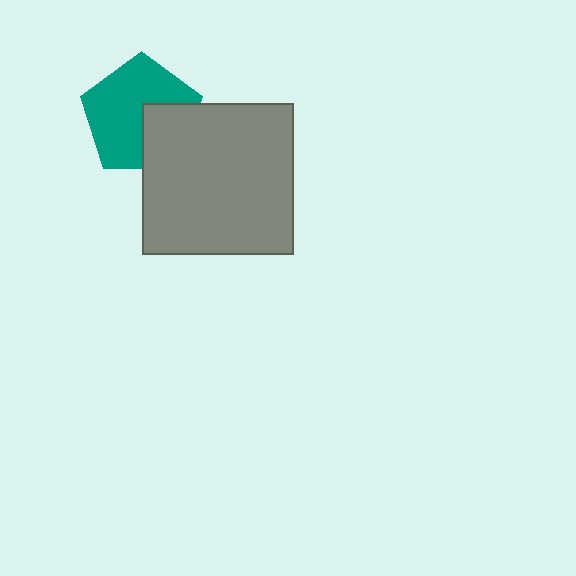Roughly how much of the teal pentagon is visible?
Most of it is visible (roughly 68%).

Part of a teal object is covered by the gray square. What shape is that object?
It is a pentagon.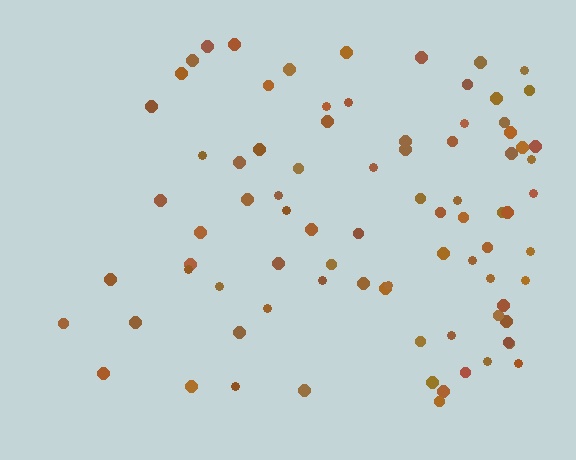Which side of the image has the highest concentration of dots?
The right.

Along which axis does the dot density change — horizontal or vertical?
Horizontal.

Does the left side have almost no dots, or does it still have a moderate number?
Still a moderate number, just noticeably fewer than the right.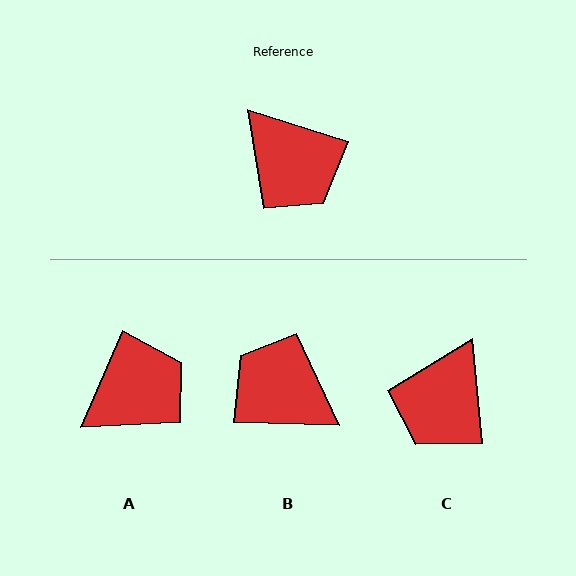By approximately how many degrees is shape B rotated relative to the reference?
Approximately 164 degrees clockwise.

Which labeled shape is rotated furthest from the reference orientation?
B, about 164 degrees away.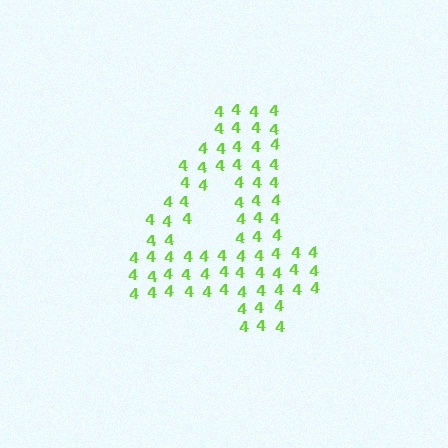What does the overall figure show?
The overall figure shows the digit 4.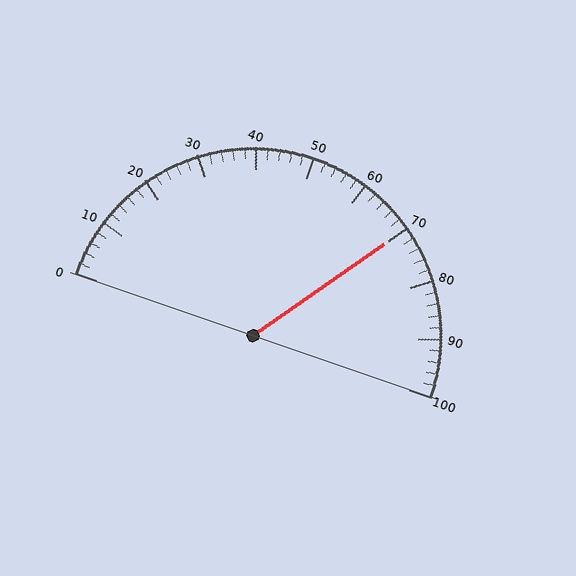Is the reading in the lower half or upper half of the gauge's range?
The reading is in the upper half of the range (0 to 100).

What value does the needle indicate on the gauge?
The needle indicates approximately 70.